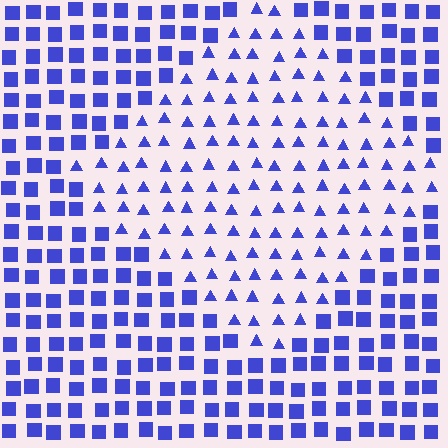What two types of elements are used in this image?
The image uses triangles inside the diamond region and squares outside it.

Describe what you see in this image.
The image is filled with small blue elements arranged in a uniform grid. A diamond-shaped region contains triangles, while the surrounding area contains squares. The boundary is defined purely by the change in element shape.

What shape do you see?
I see a diamond.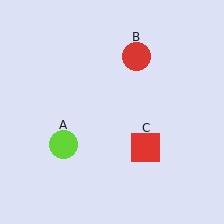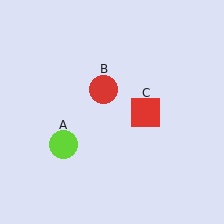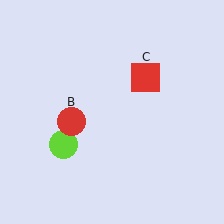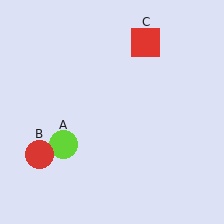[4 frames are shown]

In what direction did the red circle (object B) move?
The red circle (object B) moved down and to the left.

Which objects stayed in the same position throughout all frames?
Lime circle (object A) remained stationary.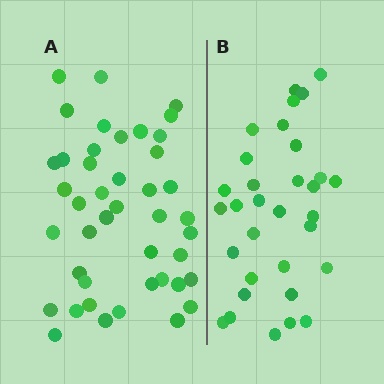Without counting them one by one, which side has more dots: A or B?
Region A (the left region) has more dots.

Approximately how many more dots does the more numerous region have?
Region A has roughly 12 or so more dots than region B.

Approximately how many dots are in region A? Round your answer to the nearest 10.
About 40 dots. (The exact count is 43, which rounds to 40.)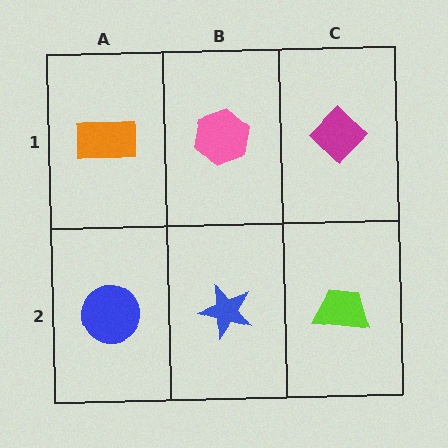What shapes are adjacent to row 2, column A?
An orange rectangle (row 1, column A), a blue star (row 2, column B).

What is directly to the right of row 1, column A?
A pink hexagon.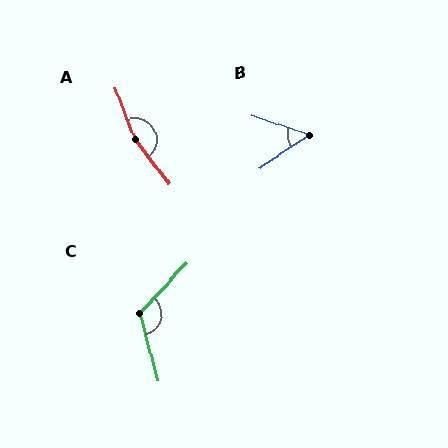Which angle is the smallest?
B, at approximately 54 degrees.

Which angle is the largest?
A, at approximately 163 degrees.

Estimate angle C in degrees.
Approximately 122 degrees.